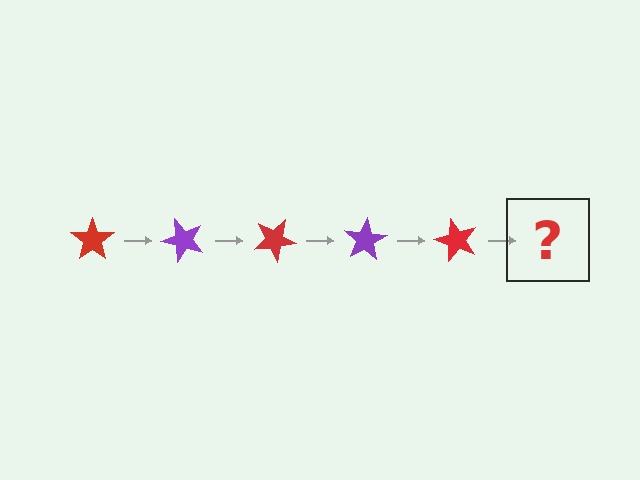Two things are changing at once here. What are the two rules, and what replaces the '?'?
The two rules are that it rotates 50 degrees each step and the color cycles through red and purple. The '?' should be a purple star, rotated 250 degrees from the start.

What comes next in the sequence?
The next element should be a purple star, rotated 250 degrees from the start.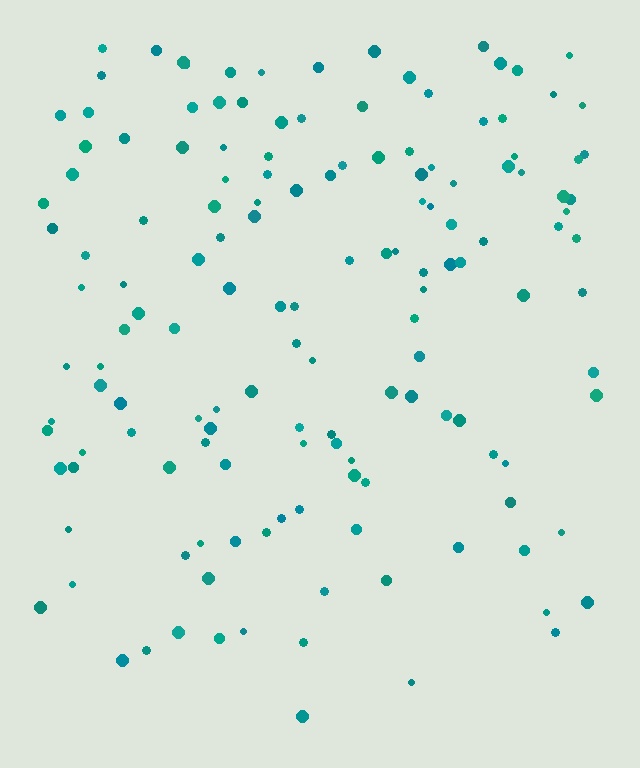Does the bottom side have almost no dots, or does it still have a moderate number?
Still a moderate number, just noticeably fewer than the top.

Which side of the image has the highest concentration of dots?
The top.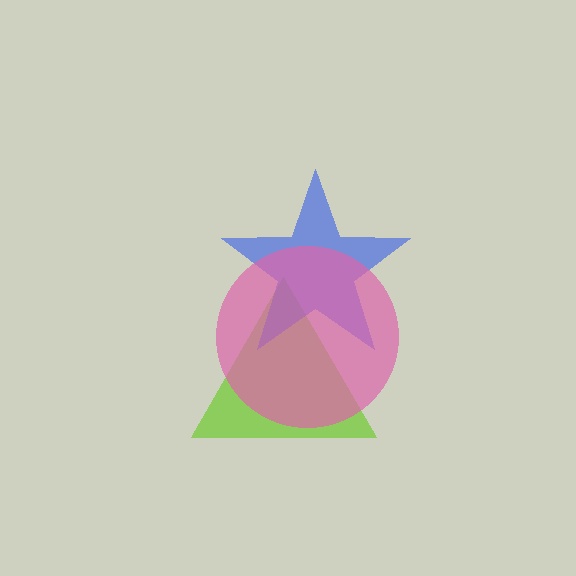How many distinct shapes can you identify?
There are 3 distinct shapes: a lime triangle, a blue star, a pink circle.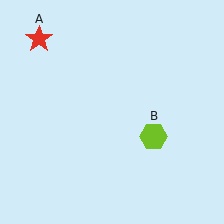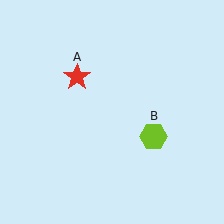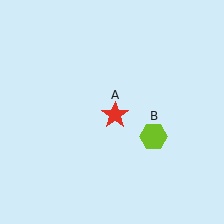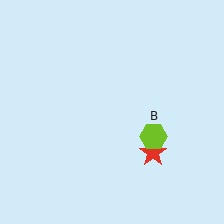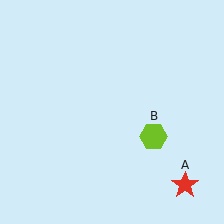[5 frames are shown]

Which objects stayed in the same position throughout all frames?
Lime hexagon (object B) remained stationary.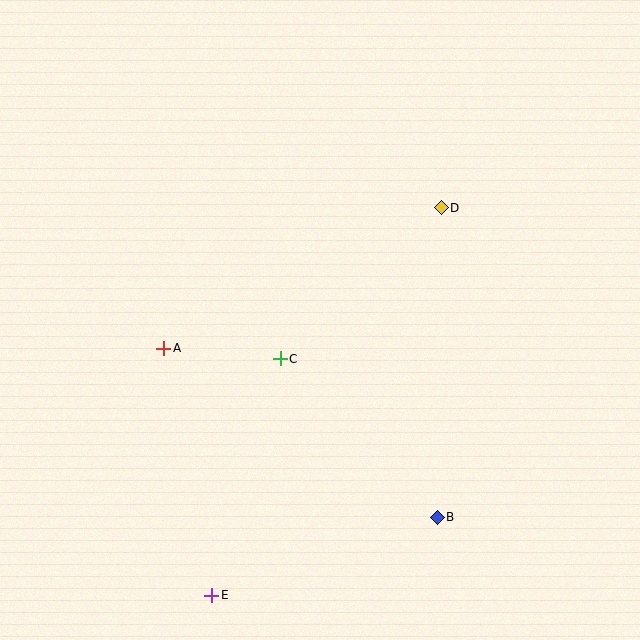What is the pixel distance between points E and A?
The distance between E and A is 251 pixels.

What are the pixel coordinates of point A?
Point A is at (164, 348).